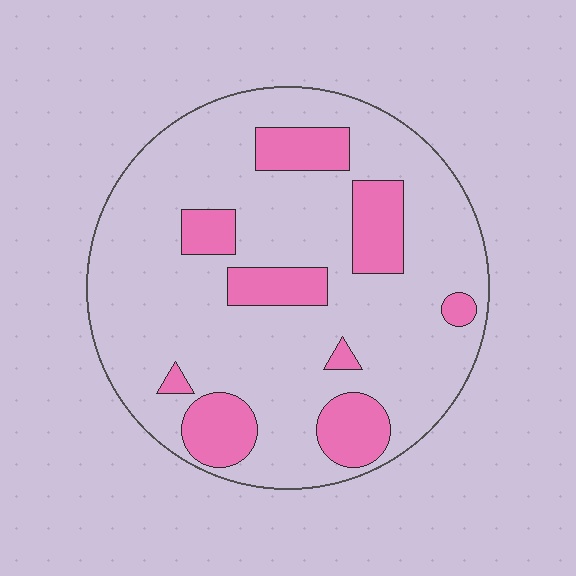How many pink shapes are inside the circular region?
9.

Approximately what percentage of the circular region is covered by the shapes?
Approximately 20%.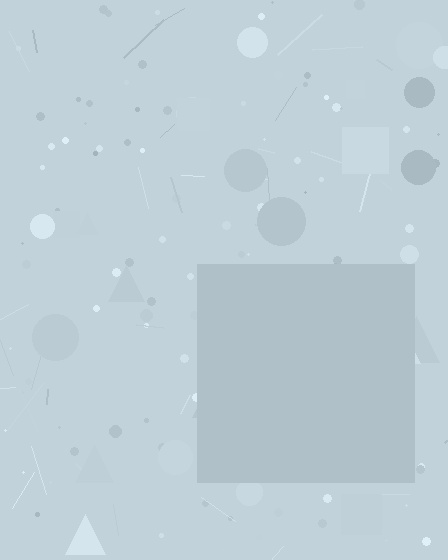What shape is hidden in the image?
A square is hidden in the image.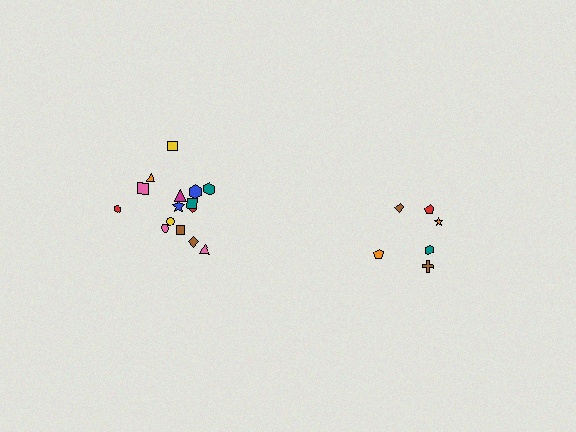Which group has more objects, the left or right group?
The left group.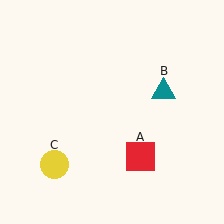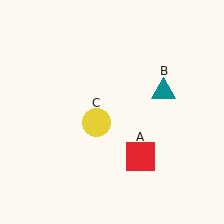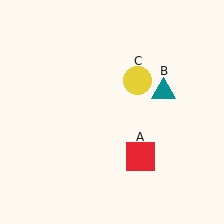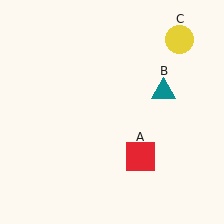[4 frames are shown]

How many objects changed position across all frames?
1 object changed position: yellow circle (object C).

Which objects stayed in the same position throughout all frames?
Red square (object A) and teal triangle (object B) remained stationary.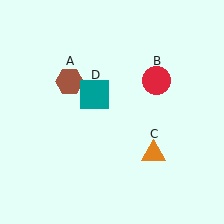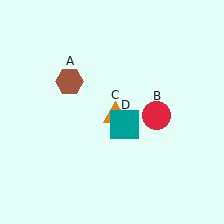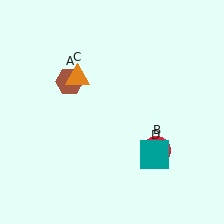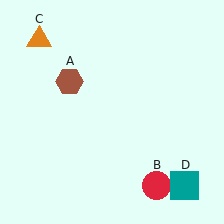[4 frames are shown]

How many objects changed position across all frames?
3 objects changed position: red circle (object B), orange triangle (object C), teal square (object D).